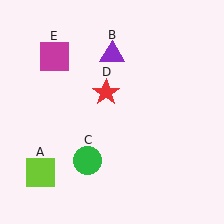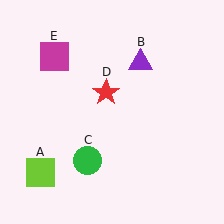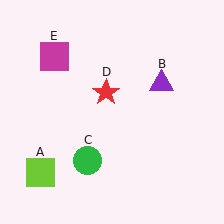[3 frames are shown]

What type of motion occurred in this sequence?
The purple triangle (object B) rotated clockwise around the center of the scene.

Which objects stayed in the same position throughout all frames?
Lime square (object A) and green circle (object C) and red star (object D) and magenta square (object E) remained stationary.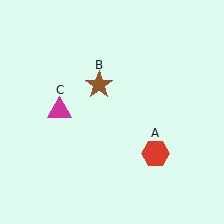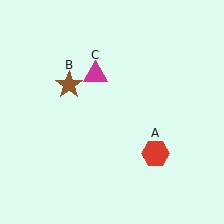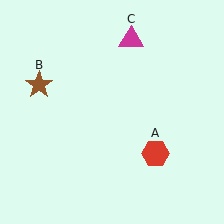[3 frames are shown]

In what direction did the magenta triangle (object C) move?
The magenta triangle (object C) moved up and to the right.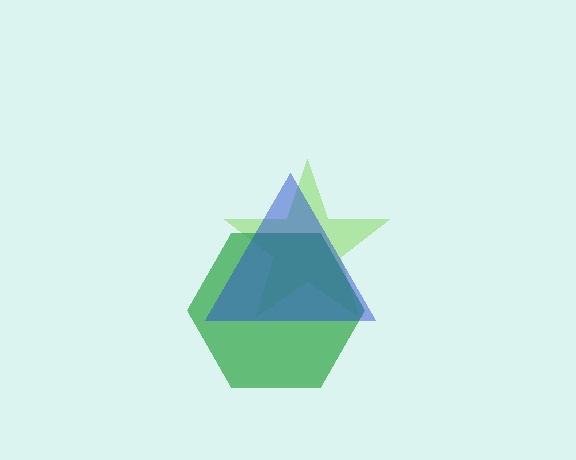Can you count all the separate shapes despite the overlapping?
Yes, there are 3 separate shapes.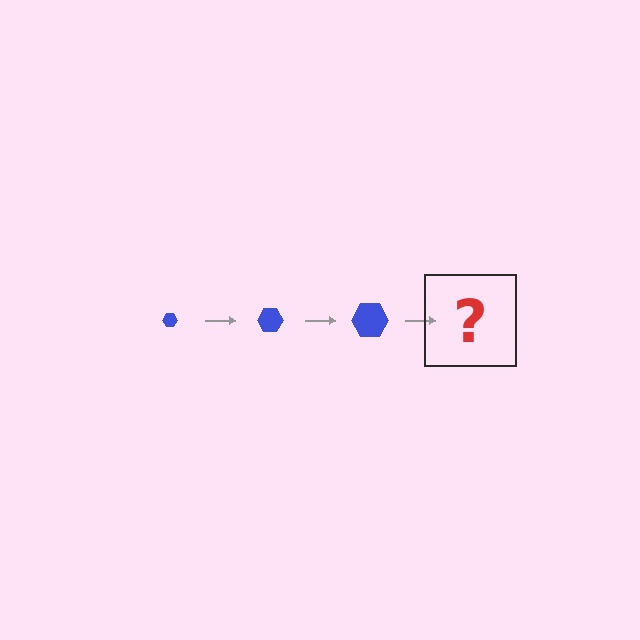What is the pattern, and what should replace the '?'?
The pattern is that the hexagon gets progressively larger each step. The '?' should be a blue hexagon, larger than the previous one.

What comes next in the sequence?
The next element should be a blue hexagon, larger than the previous one.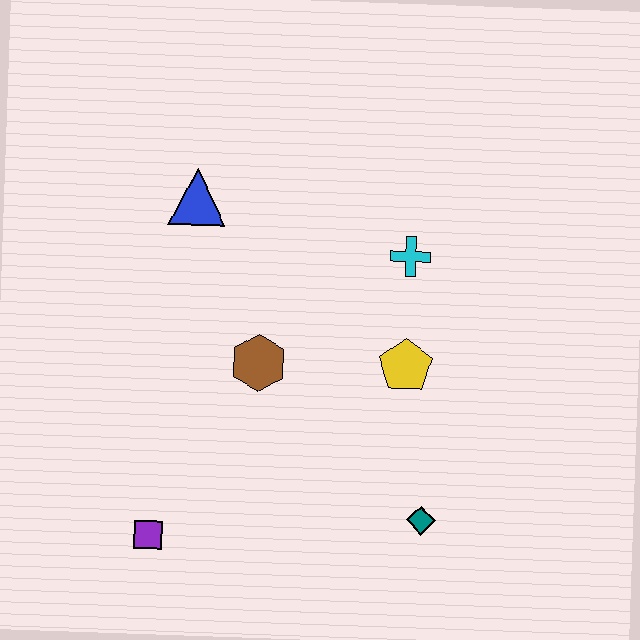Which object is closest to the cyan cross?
The yellow pentagon is closest to the cyan cross.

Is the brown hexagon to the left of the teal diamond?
Yes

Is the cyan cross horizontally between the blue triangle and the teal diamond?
Yes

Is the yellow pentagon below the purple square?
No